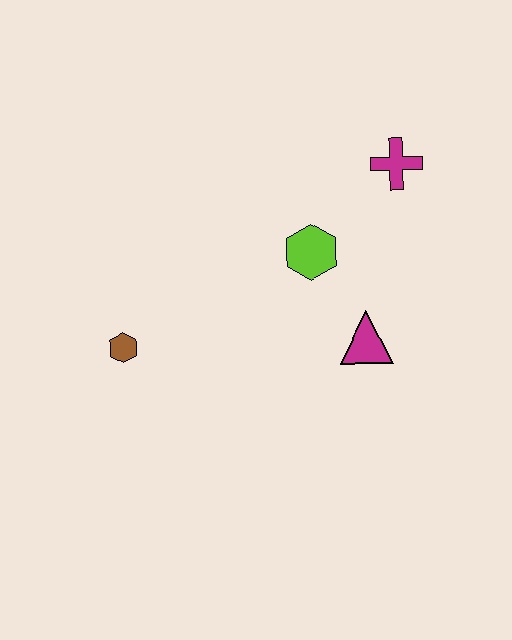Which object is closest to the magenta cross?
The lime hexagon is closest to the magenta cross.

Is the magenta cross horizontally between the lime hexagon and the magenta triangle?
No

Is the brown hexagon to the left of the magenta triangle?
Yes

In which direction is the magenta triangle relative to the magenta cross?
The magenta triangle is below the magenta cross.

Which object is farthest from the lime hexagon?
The brown hexagon is farthest from the lime hexagon.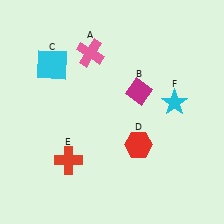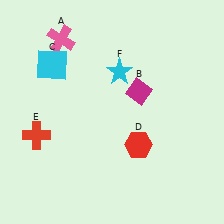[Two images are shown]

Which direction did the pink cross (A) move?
The pink cross (A) moved left.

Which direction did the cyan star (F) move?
The cyan star (F) moved left.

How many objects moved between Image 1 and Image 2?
3 objects moved between the two images.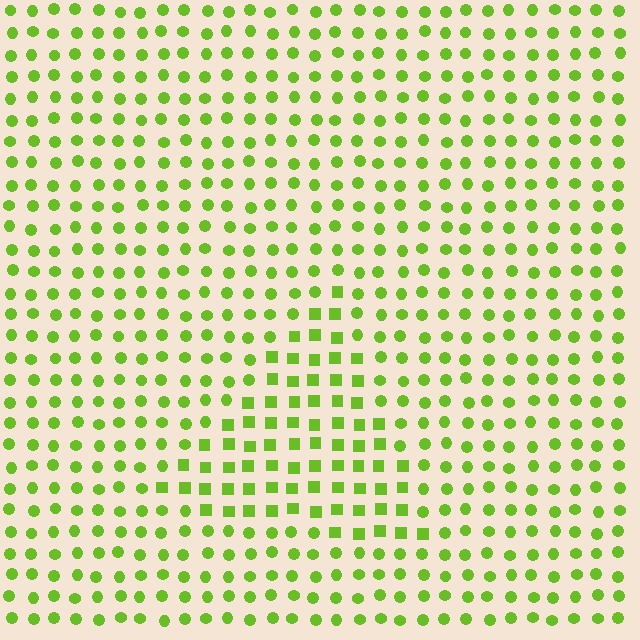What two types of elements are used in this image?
The image uses squares inside the triangle region and circles outside it.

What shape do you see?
I see a triangle.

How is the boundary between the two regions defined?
The boundary is defined by a change in element shape: squares inside vs. circles outside. All elements share the same color and spacing.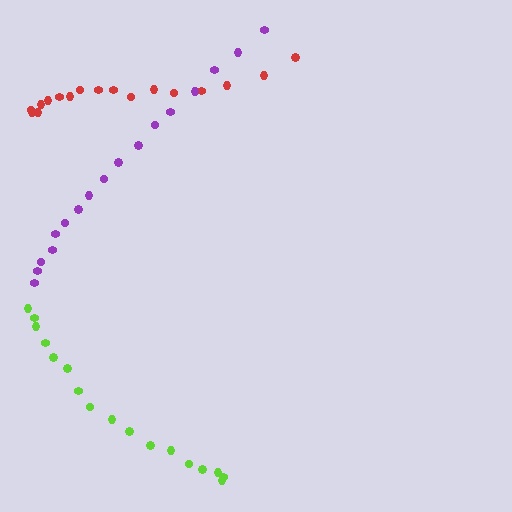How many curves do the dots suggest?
There are 3 distinct paths.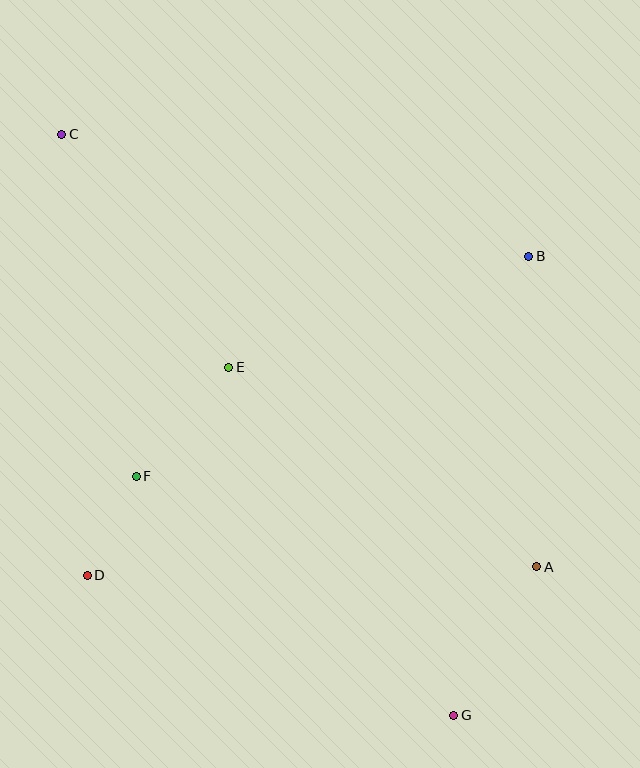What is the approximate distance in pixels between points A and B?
The distance between A and B is approximately 311 pixels.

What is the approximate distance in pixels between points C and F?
The distance between C and F is approximately 350 pixels.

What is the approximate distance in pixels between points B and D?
The distance between B and D is approximately 544 pixels.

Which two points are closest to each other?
Points D and F are closest to each other.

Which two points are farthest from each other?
Points C and G are farthest from each other.